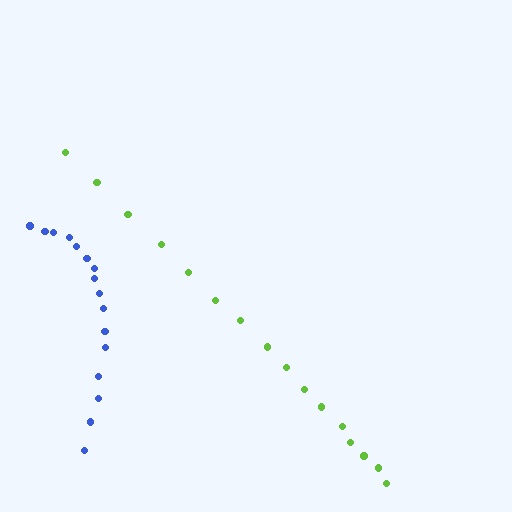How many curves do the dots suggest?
There are 2 distinct paths.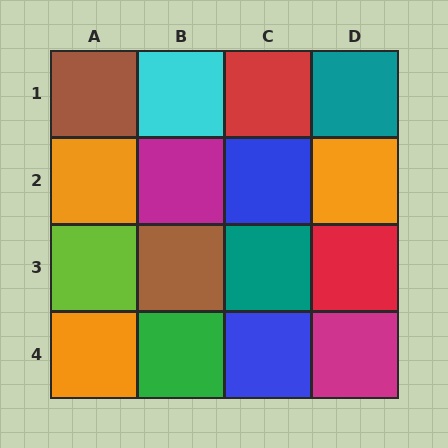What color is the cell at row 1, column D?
Teal.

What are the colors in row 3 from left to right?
Lime, brown, teal, red.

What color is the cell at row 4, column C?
Blue.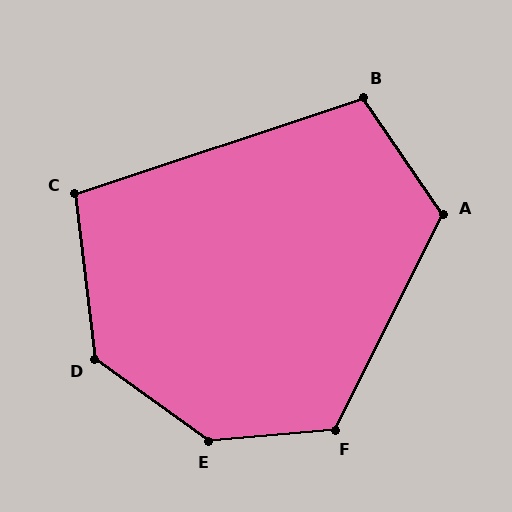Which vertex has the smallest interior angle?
C, at approximately 101 degrees.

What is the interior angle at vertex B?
Approximately 106 degrees (obtuse).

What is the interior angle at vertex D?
Approximately 133 degrees (obtuse).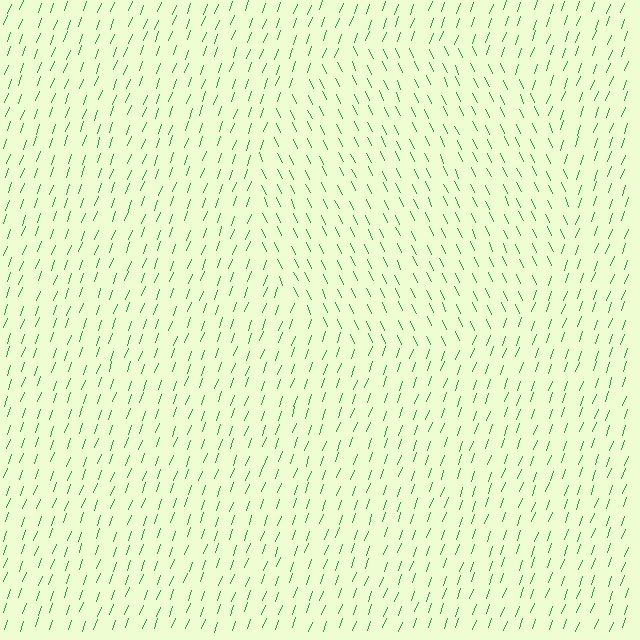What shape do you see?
I see a circle.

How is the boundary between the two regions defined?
The boundary is defined purely by a change in line orientation (approximately 45 degrees difference). All lines are the same color and thickness.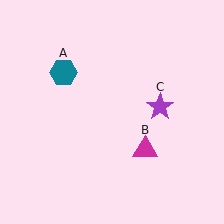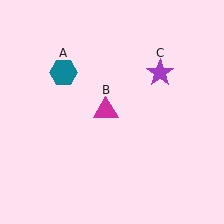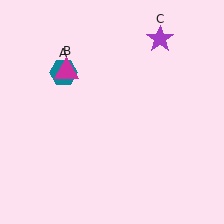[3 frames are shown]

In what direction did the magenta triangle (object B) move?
The magenta triangle (object B) moved up and to the left.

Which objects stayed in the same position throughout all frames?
Teal hexagon (object A) remained stationary.